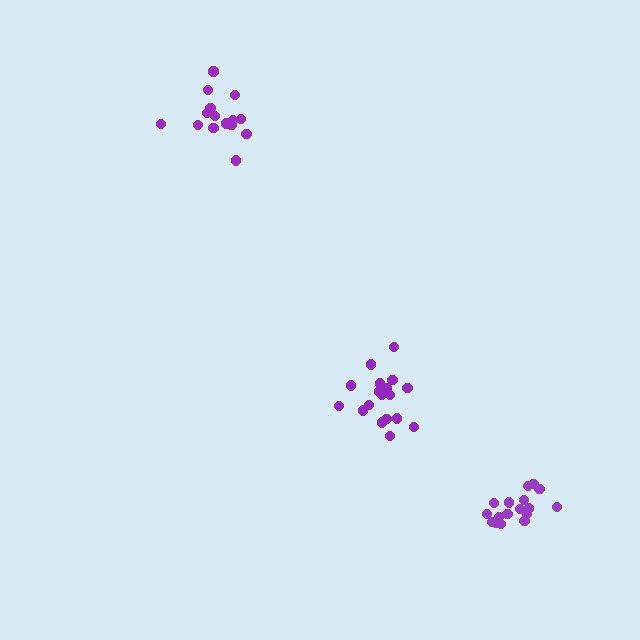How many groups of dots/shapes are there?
There are 3 groups.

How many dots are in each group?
Group 1: 19 dots, Group 2: 18 dots, Group 3: 15 dots (52 total).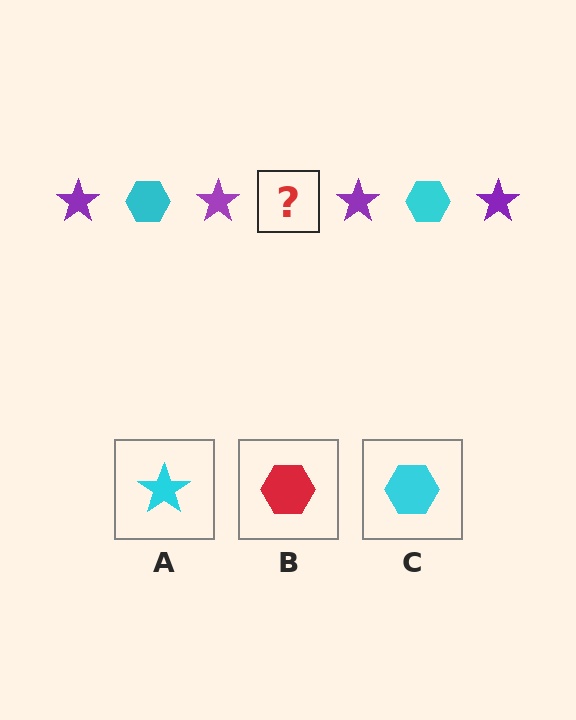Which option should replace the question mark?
Option C.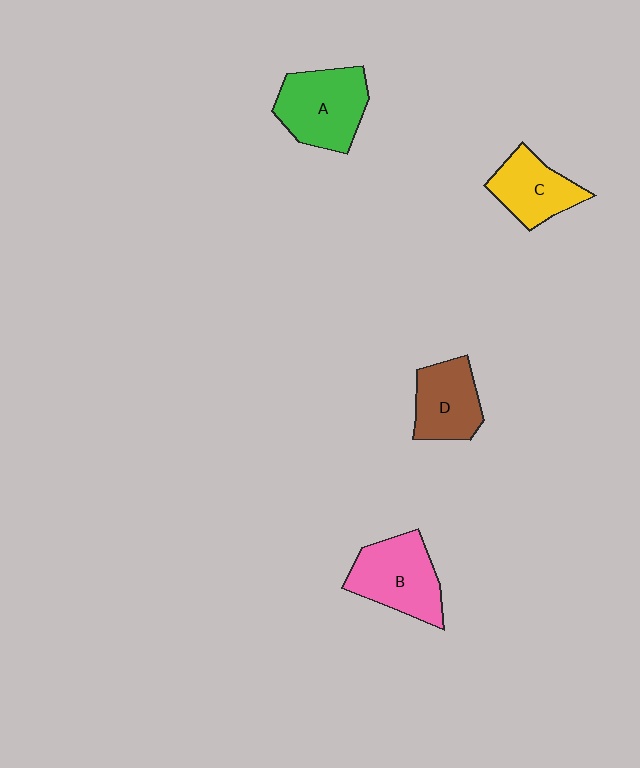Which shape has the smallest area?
Shape C (yellow).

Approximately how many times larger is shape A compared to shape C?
Approximately 1.3 times.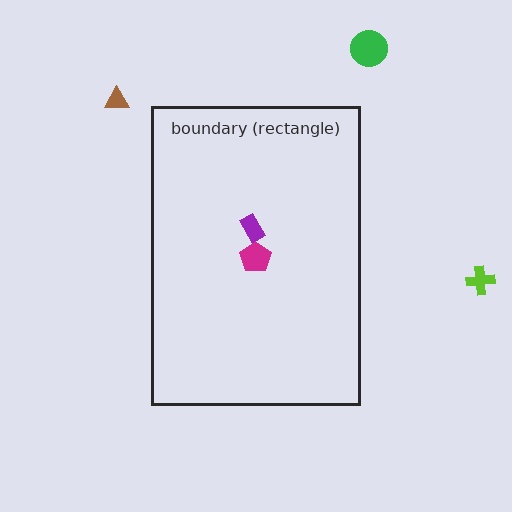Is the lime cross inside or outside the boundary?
Outside.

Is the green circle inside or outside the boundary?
Outside.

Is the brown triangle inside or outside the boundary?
Outside.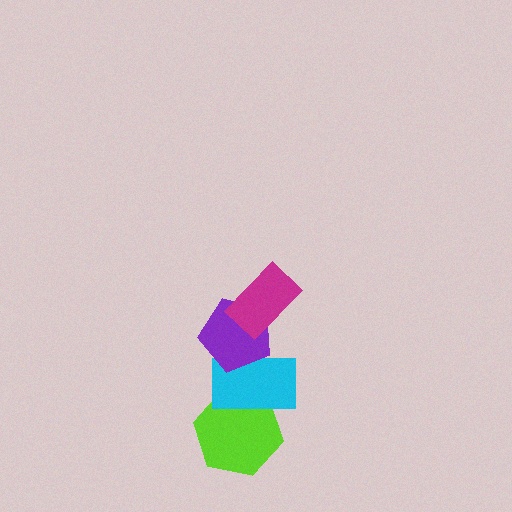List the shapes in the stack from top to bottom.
From top to bottom: the magenta rectangle, the purple pentagon, the cyan rectangle, the lime hexagon.